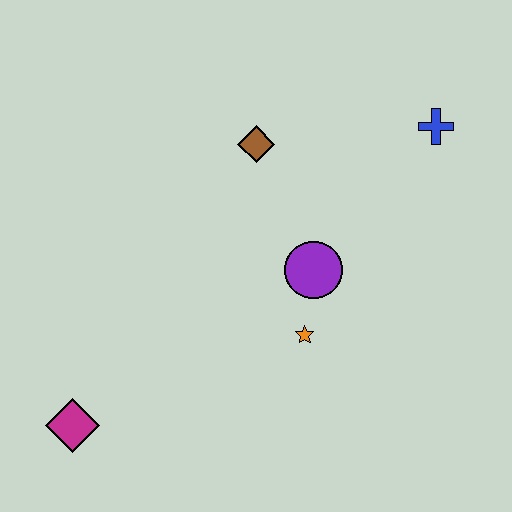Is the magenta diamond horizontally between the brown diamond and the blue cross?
No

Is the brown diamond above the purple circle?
Yes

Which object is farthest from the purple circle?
The magenta diamond is farthest from the purple circle.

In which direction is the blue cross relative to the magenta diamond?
The blue cross is to the right of the magenta diamond.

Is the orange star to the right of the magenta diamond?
Yes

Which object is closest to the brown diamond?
The purple circle is closest to the brown diamond.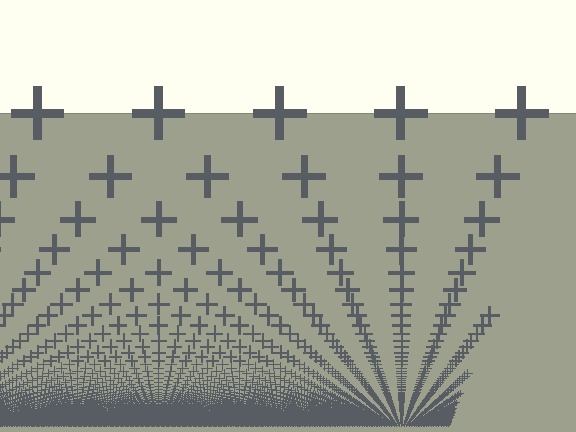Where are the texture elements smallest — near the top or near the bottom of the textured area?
Near the bottom.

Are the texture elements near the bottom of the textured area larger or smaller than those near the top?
Smaller. The gradient is inverted — elements near the bottom are smaller and denser.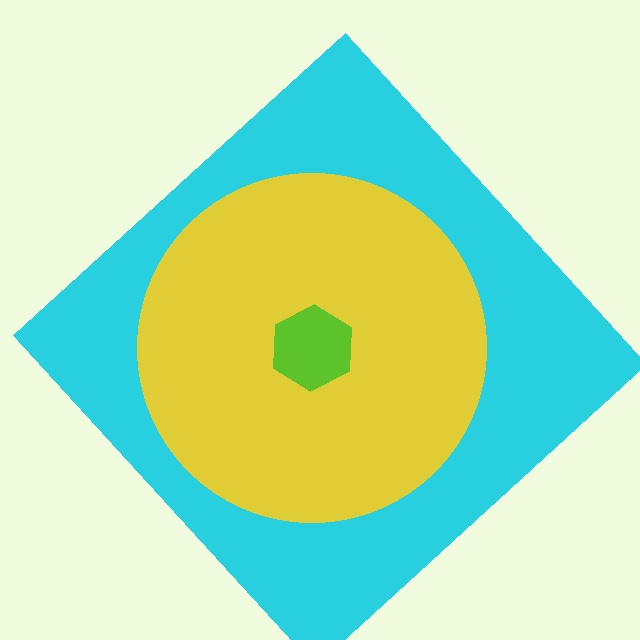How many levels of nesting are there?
3.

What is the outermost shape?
The cyan diamond.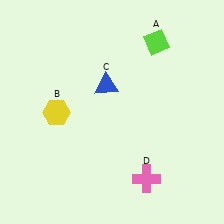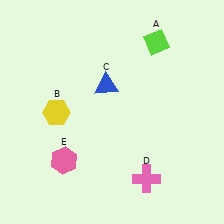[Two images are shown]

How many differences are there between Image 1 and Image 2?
There is 1 difference between the two images.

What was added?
A pink hexagon (E) was added in Image 2.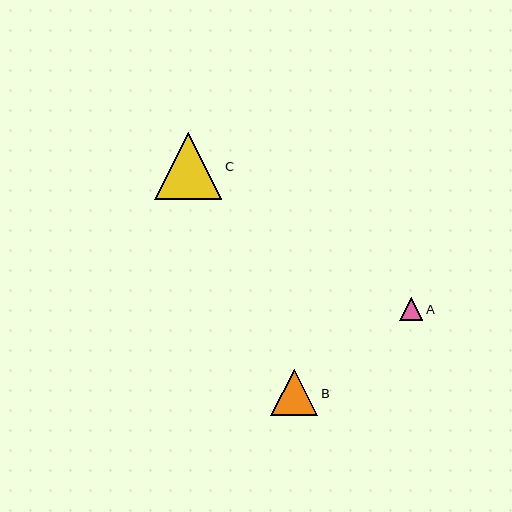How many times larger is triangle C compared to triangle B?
Triangle C is approximately 1.4 times the size of triangle B.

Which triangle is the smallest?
Triangle A is the smallest with a size of approximately 23 pixels.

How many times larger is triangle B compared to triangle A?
Triangle B is approximately 2.1 times the size of triangle A.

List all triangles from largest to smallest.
From largest to smallest: C, B, A.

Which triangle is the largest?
Triangle C is the largest with a size of approximately 67 pixels.